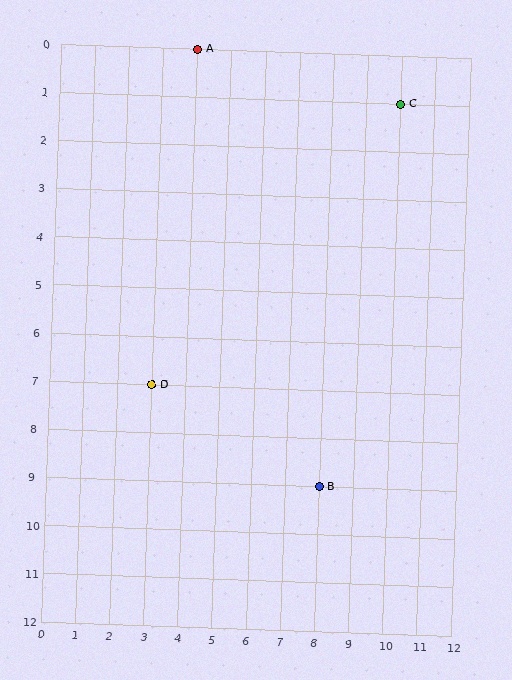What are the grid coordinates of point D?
Point D is at grid coordinates (3, 7).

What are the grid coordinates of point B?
Point B is at grid coordinates (8, 9).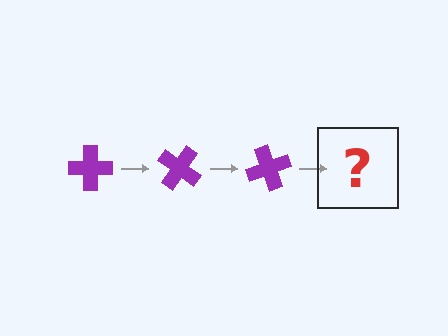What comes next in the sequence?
The next element should be a purple cross rotated 105 degrees.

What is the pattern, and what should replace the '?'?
The pattern is that the cross rotates 35 degrees each step. The '?' should be a purple cross rotated 105 degrees.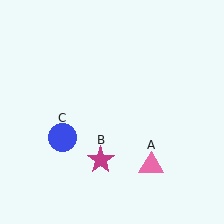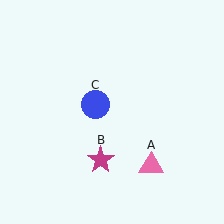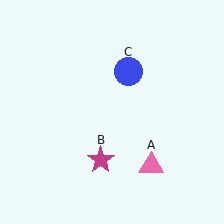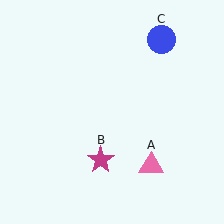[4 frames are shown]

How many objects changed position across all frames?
1 object changed position: blue circle (object C).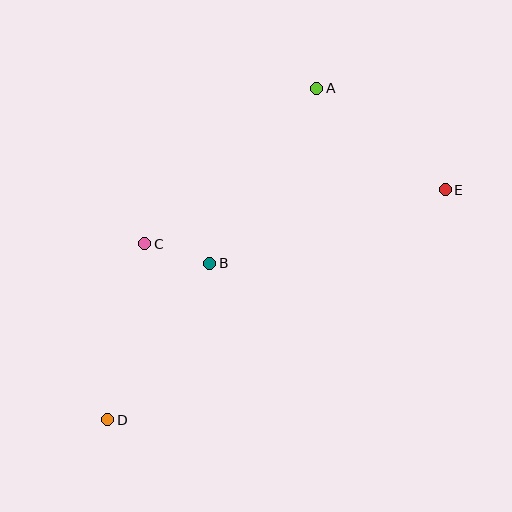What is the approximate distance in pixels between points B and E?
The distance between B and E is approximately 247 pixels.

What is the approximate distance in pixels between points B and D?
The distance between B and D is approximately 186 pixels.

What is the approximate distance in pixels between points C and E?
The distance between C and E is approximately 305 pixels.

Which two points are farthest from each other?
Points D and E are farthest from each other.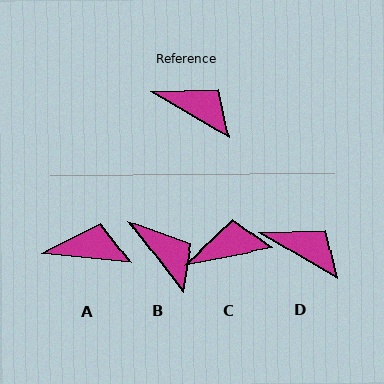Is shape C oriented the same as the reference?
No, it is off by about 42 degrees.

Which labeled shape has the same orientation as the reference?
D.